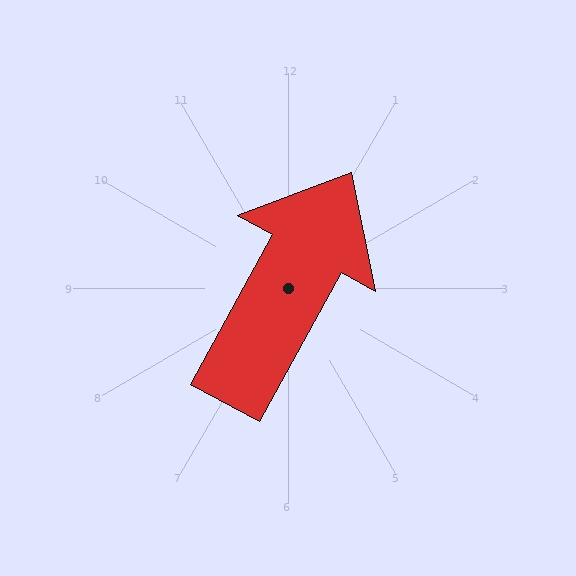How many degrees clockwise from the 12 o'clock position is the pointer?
Approximately 29 degrees.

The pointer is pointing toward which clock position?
Roughly 1 o'clock.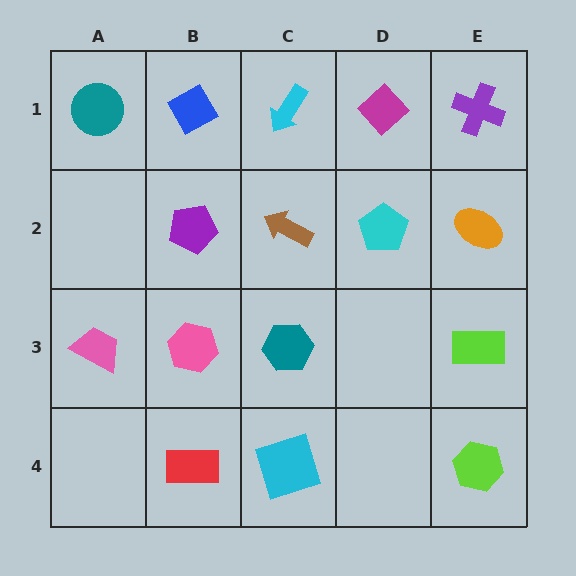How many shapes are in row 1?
5 shapes.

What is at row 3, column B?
A pink hexagon.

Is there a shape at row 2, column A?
No, that cell is empty.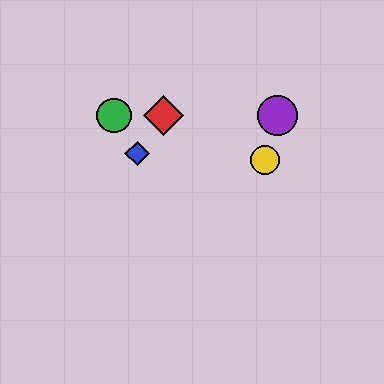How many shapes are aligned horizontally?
3 shapes (the red diamond, the green circle, the purple circle) are aligned horizontally.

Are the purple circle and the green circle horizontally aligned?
Yes, both are at y≈116.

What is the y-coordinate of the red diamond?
The red diamond is at y≈116.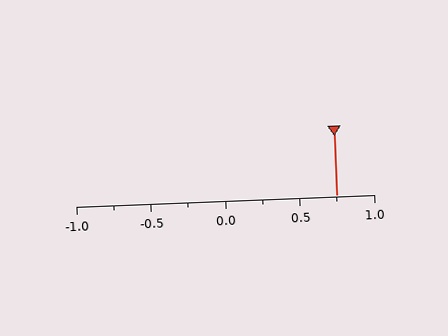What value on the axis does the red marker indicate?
The marker indicates approximately 0.75.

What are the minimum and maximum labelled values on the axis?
The axis runs from -1.0 to 1.0.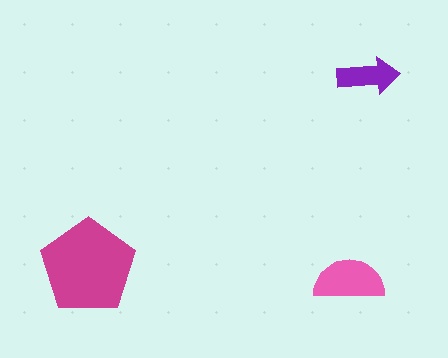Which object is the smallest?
The purple arrow.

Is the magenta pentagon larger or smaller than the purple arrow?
Larger.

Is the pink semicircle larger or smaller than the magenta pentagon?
Smaller.